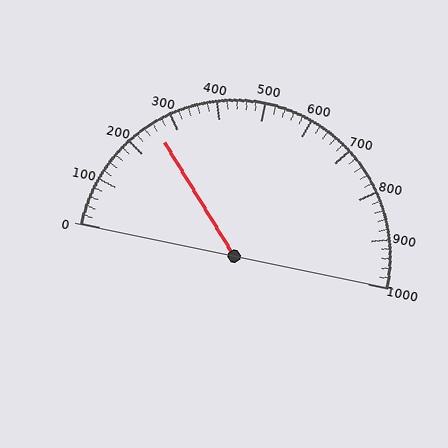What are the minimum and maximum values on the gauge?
The gauge ranges from 0 to 1000.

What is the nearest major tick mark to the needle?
The nearest major tick mark is 300.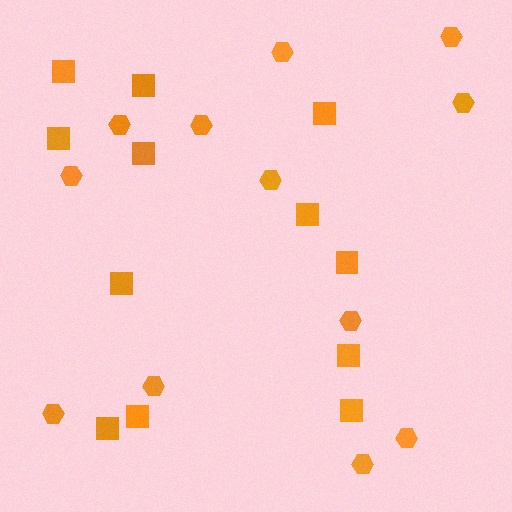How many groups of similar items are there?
There are 2 groups: one group of squares (12) and one group of hexagons (12).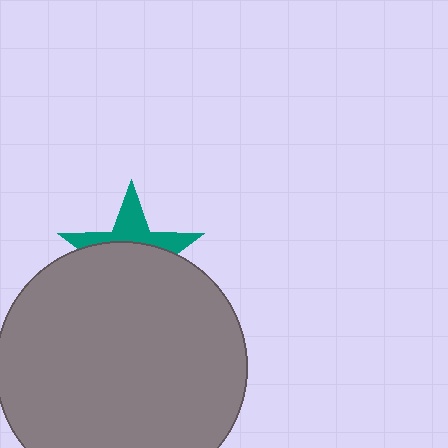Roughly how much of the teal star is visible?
A small part of it is visible (roughly 38%).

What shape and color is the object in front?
The object in front is a gray circle.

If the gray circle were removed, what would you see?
You would see the complete teal star.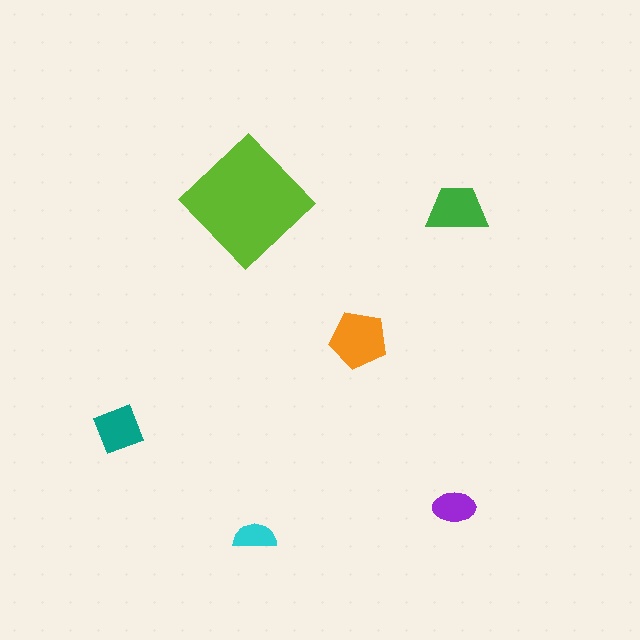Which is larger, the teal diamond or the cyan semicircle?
The teal diamond.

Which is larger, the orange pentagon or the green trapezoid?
The orange pentagon.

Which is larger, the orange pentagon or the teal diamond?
The orange pentagon.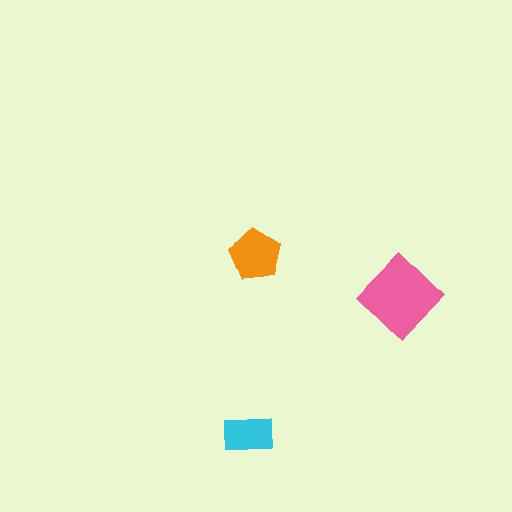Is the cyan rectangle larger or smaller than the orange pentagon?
Smaller.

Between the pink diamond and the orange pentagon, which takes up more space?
The pink diamond.